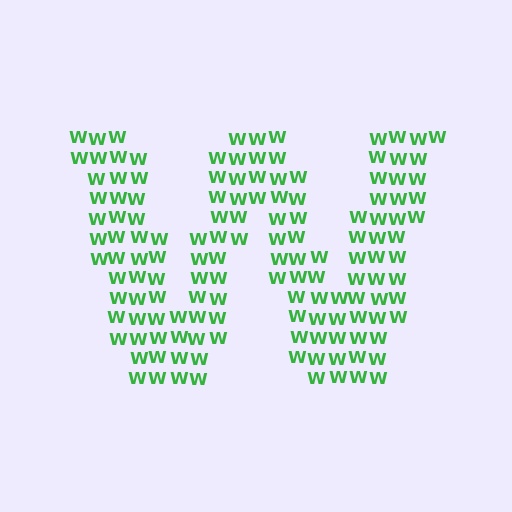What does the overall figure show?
The overall figure shows the letter W.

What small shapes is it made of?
It is made of small letter W's.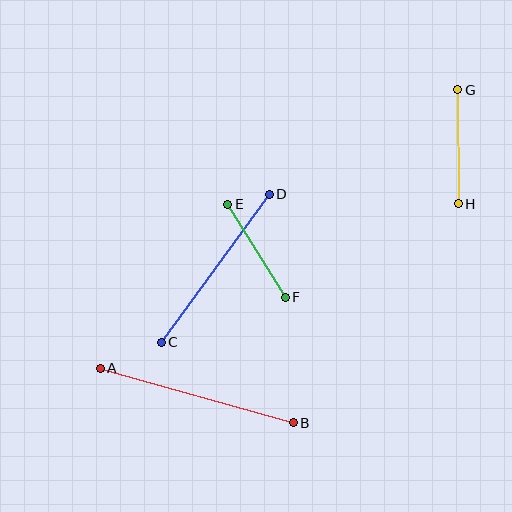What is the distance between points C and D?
The distance is approximately 184 pixels.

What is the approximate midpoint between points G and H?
The midpoint is at approximately (458, 147) pixels.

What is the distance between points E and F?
The distance is approximately 110 pixels.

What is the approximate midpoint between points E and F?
The midpoint is at approximately (256, 251) pixels.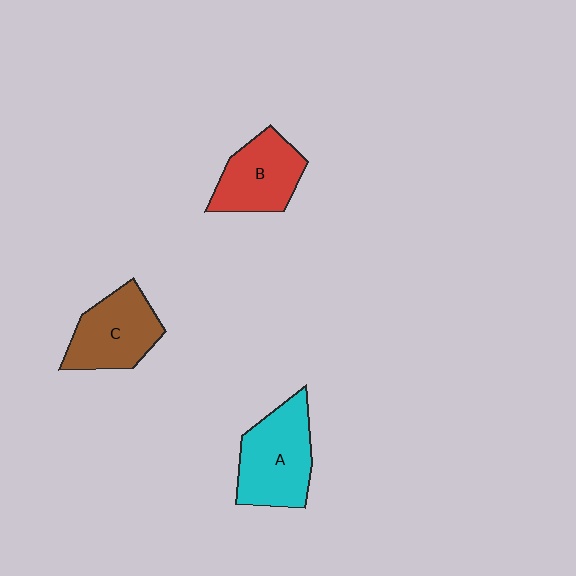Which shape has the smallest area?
Shape B (red).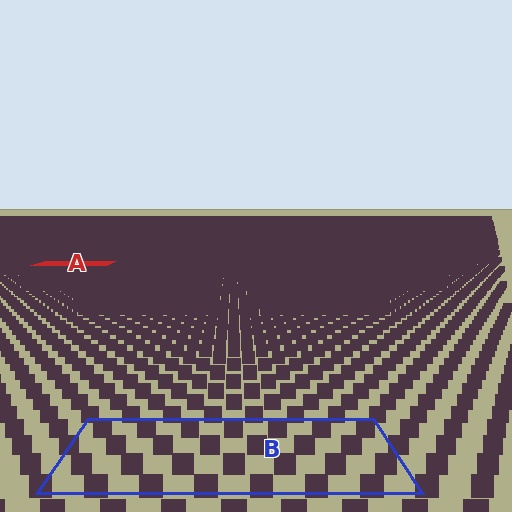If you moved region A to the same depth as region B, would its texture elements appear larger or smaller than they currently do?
They would appear larger. At a closer depth, the same texture elements are projected at a bigger on-screen size.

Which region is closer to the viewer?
Region B is closer. The texture elements there are larger and more spread out.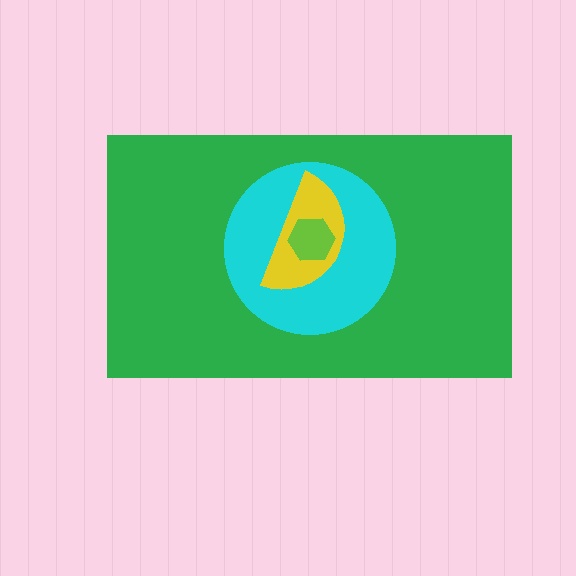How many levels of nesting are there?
4.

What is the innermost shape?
The lime hexagon.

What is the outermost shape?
The green rectangle.